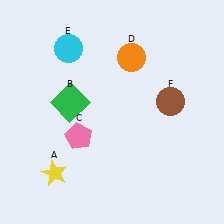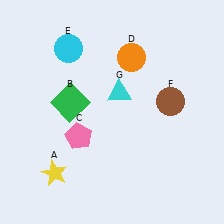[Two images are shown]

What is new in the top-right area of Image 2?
A cyan triangle (G) was added in the top-right area of Image 2.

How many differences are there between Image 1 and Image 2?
There is 1 difference between the two images.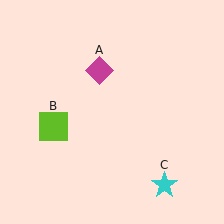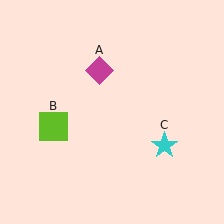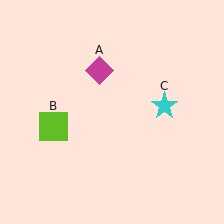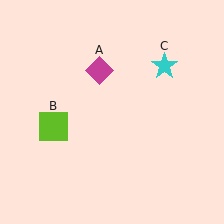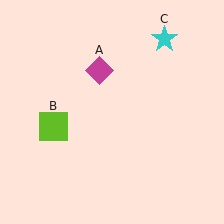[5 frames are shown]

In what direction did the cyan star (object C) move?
The cyan star (object C) moved up.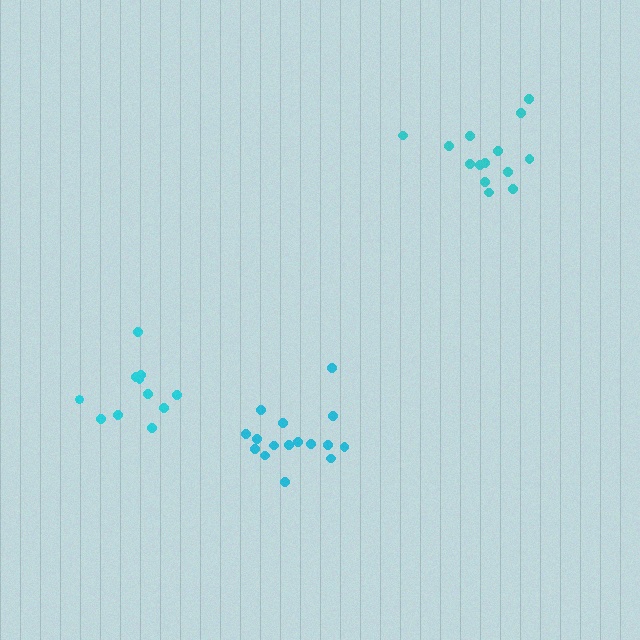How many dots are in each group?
Group 1: 14 dots, Group 2: 16 dots, Group 3: 11 dots (41 total).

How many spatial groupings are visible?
There are 3 spatial groupings.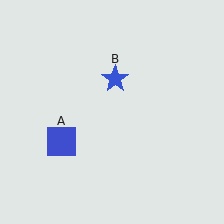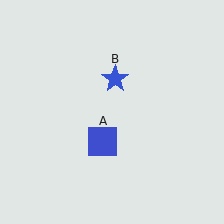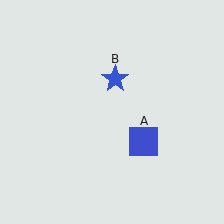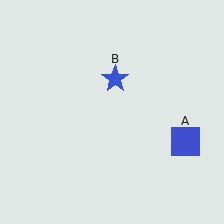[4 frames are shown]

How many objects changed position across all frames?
1 object changed position: blue square (object A).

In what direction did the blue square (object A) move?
The blue square (object A) moved right.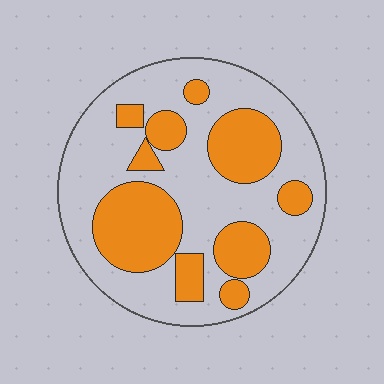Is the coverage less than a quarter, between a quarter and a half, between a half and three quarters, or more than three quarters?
Between a quarter and a half.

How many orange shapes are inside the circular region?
10.